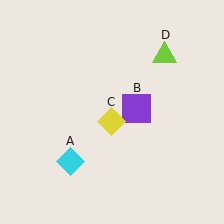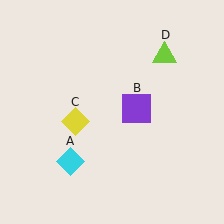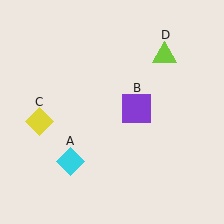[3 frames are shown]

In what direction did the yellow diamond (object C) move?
The yellow diamond (object C) moved left.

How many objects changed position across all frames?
1 object changed position: yellow diamond (object C).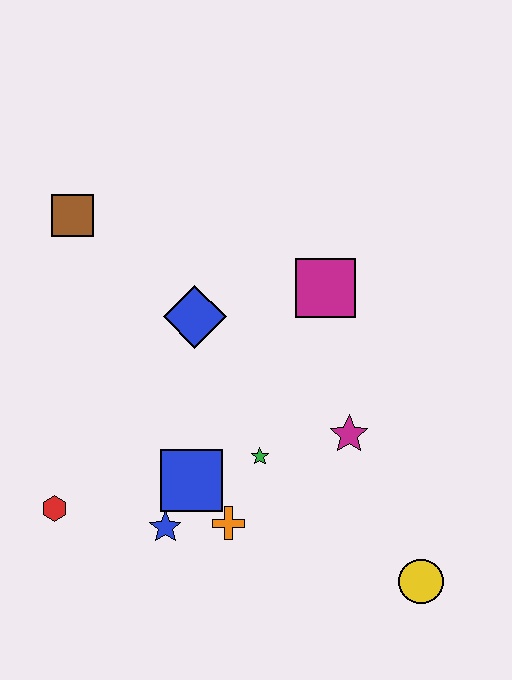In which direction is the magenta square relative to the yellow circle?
The magenta square is above the yellow circle.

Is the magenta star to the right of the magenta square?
Yes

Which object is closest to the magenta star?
The green star is closest to the magenta star.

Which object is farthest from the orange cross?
The brown square is farthest from the orange cross.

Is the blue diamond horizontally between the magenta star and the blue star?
Yes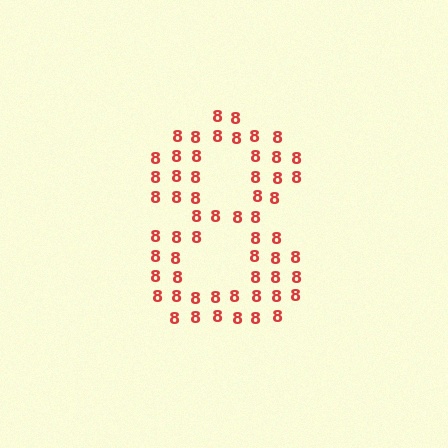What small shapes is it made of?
It is made of small digit 8's.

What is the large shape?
The large shape is the digit 8.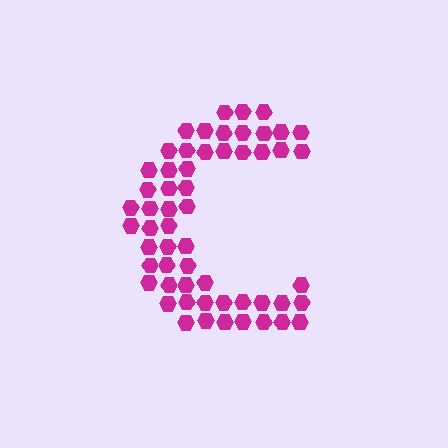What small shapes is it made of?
It is made of small hexagons.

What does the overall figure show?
The overall figure shows the letter C.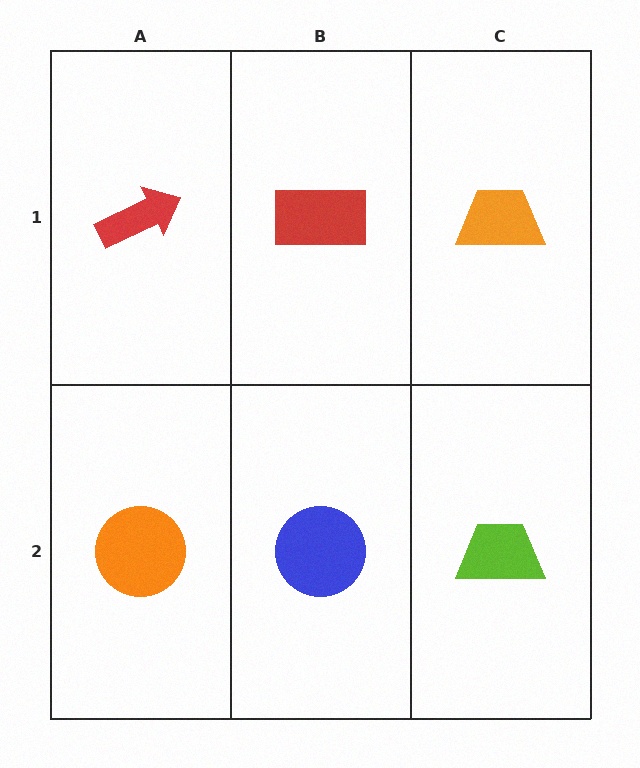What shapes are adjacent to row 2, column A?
A red arrow (row 1, column A), a blue circle (row 2, column B).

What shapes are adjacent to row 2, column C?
An orange trapezoid (row 1, column C), a blue circle (row 2, column B).